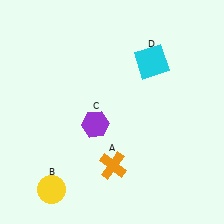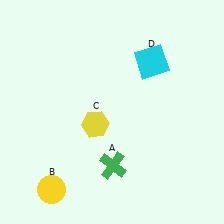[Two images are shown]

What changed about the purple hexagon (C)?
In Image 1, C is purple. In Image 2, it changed to yellow.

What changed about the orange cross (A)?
In Image 1, A is orange. In Image 2, it changed to green.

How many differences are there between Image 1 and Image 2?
There are 2 differences between the two images.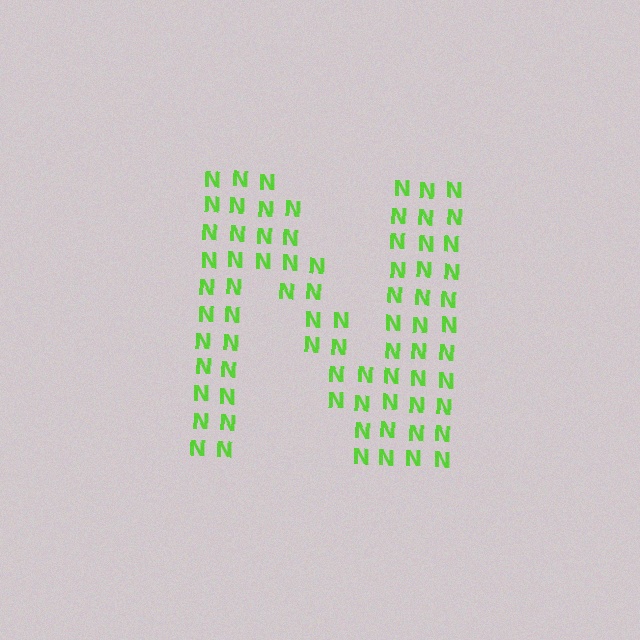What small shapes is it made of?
It is made of small letter N's.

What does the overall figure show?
The overall figure shows the letter N.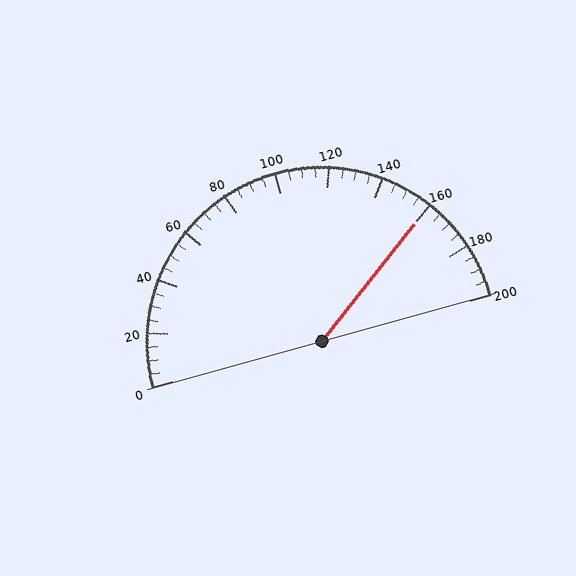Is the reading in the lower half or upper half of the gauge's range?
The reading is in the upper half of the range (0 to 200).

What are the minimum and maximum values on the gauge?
The gauge ranges from 0 to 200.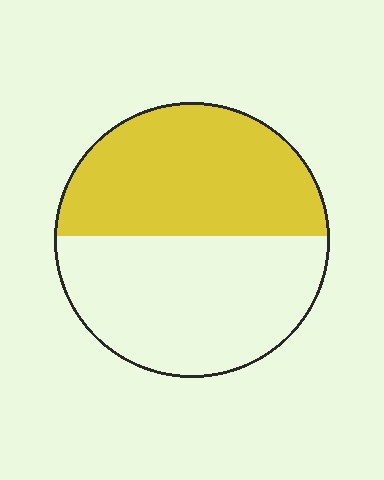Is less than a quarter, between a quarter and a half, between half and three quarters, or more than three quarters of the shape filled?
Between a quarter and a half.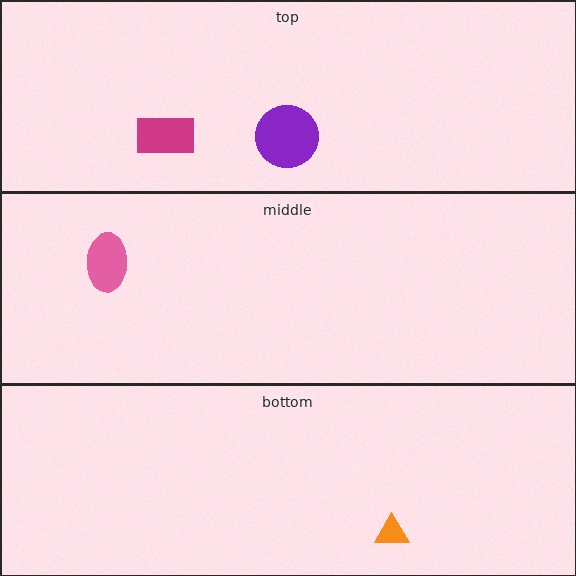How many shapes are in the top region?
2.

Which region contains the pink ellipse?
The middle region.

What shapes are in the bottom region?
The orange triangle.